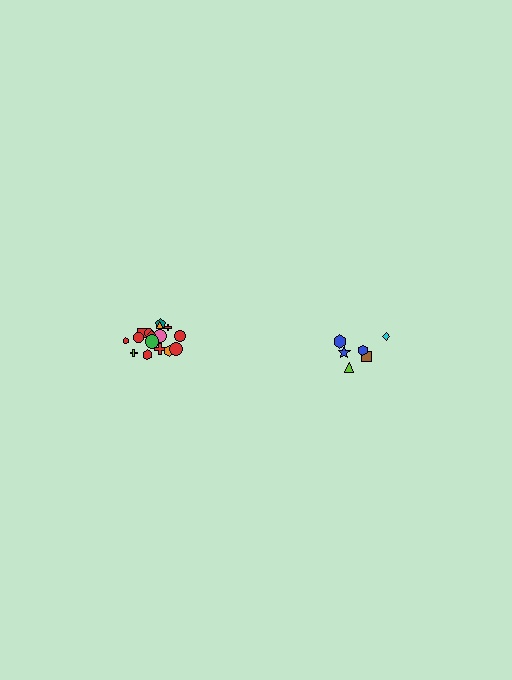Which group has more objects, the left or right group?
The left group.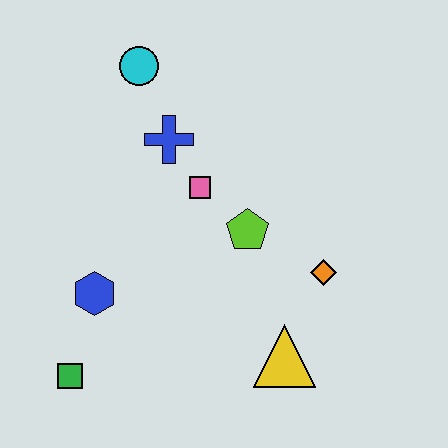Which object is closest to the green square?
The blue hexagon is closest to the green square.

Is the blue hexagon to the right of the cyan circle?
No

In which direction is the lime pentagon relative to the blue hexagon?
The lime pentagon is to the right of the blue hexagon.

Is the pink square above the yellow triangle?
Yes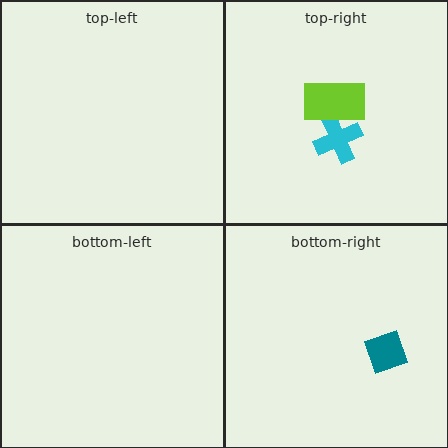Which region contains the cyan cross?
The top-right region.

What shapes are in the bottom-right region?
The teal diamond.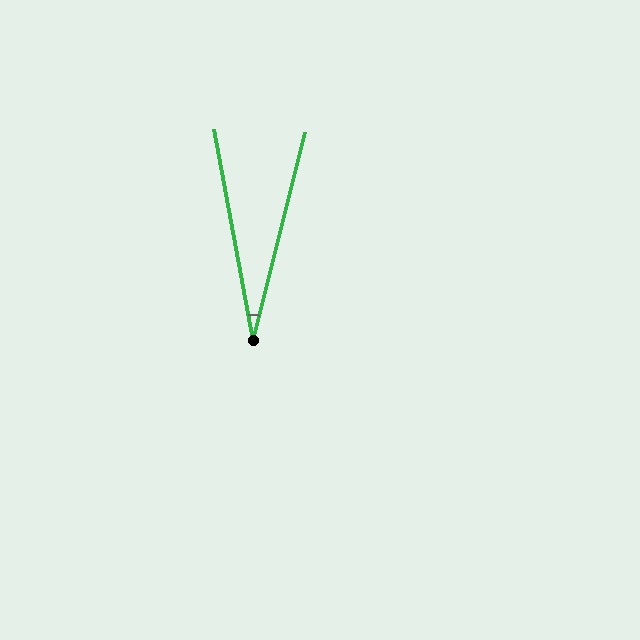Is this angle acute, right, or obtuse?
It is acute.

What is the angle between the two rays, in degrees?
Approximately 24 degrees.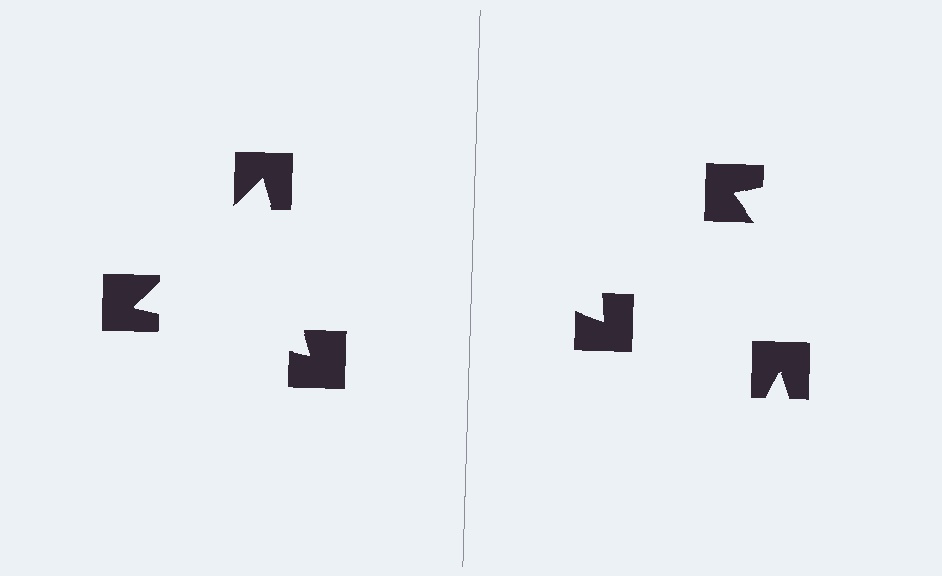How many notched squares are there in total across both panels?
6 — 3 on each side.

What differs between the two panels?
The notched squares are positioned identically on both sides; only the wedge orientations differ. On the left they align to a triangle; on the right they are misaligned.